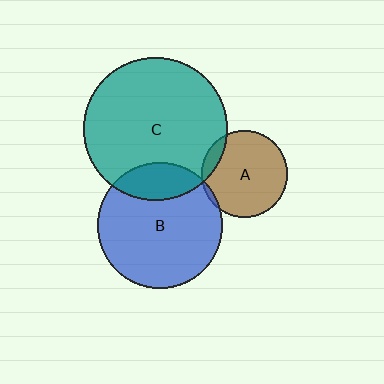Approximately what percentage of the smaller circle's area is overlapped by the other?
Approximately 5%.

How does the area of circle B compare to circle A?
Approximately 2.1 times.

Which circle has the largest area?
Circle C (teal).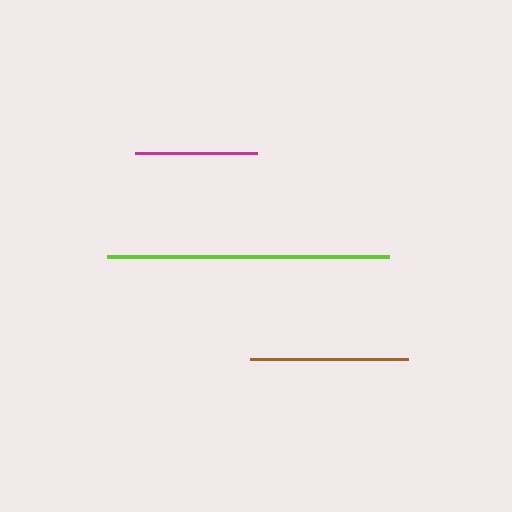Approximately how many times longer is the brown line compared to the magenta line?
The brown line is approximately 1.3 times the length of the magenta line.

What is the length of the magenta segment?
The magenta segment is approximately 122 pixels long.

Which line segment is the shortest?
The magenta line is the shortest at approximately 122 pixels.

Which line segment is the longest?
The lime line is the longest at approximately 282 pixels.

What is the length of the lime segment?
The lime segment is approximately 282 pixels long.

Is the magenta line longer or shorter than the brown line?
The brown line is longer than the magenta line.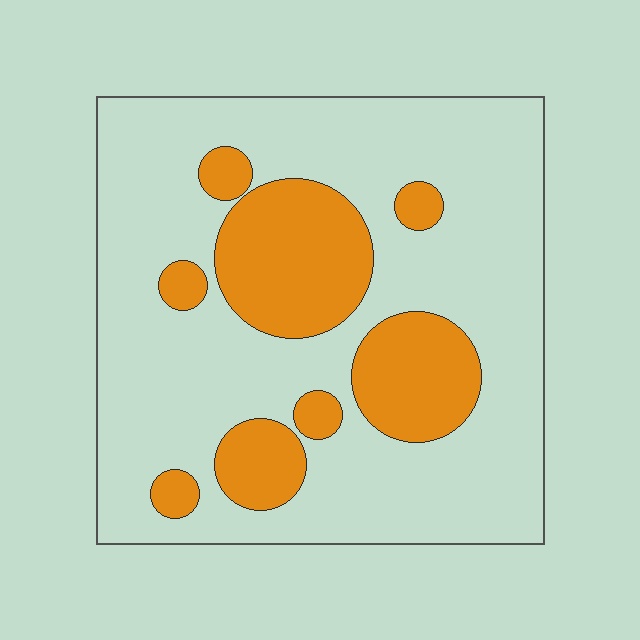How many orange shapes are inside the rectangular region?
8.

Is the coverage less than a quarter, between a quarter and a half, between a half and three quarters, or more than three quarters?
Between a quarter and a half.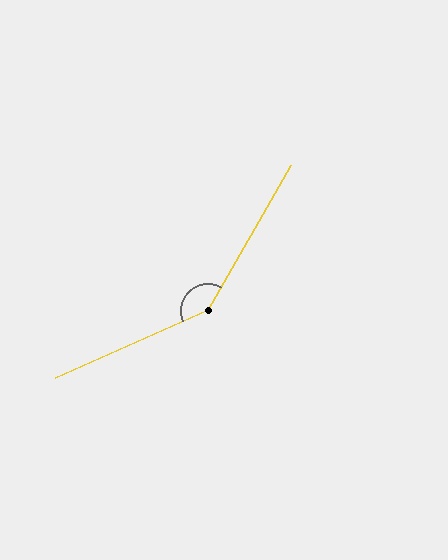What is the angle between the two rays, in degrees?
Approximately 144 degrees.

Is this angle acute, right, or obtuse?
It is obtuse.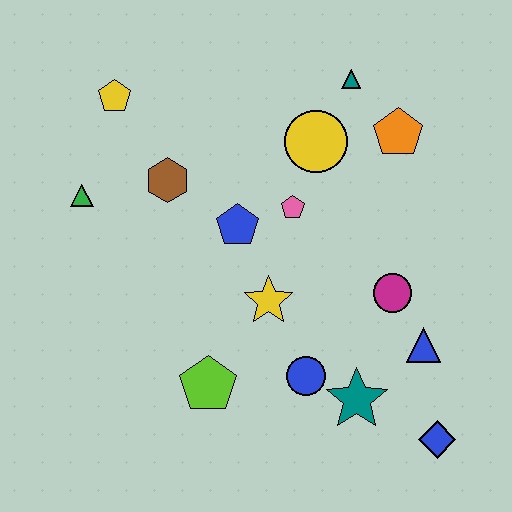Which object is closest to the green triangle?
The brown hexagon is closest to the green triangle.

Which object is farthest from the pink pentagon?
The blue diamond is farthest from the pink pentagon.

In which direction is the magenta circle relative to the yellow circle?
The magenta circle is below the yellow circle.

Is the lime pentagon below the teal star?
No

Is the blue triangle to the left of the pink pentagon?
No